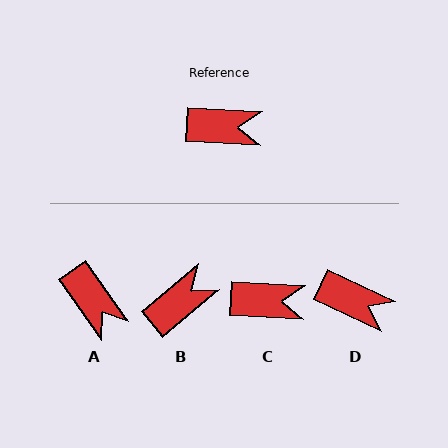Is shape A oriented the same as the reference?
No, it is off by about 52 degrees.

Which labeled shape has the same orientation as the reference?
C.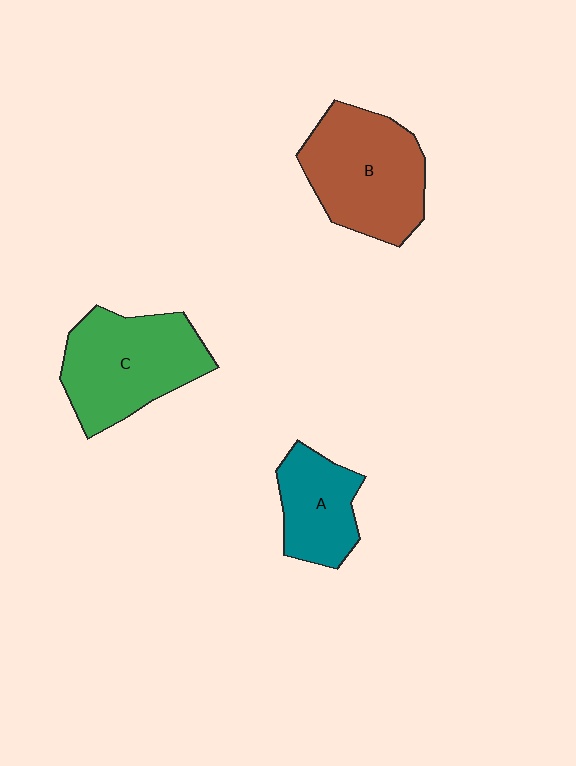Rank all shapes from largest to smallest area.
From largest to smallest: B (brown), C (green), A (teal).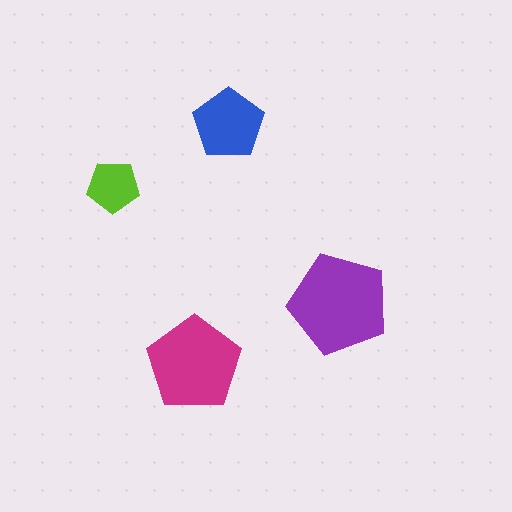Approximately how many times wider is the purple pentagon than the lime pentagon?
About 2 times wider.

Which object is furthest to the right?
The purple pentagon is rightmost.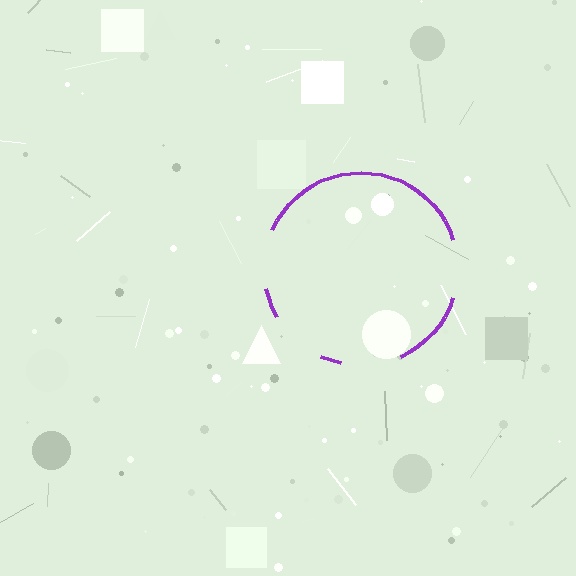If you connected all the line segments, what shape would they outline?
They would outline a circle.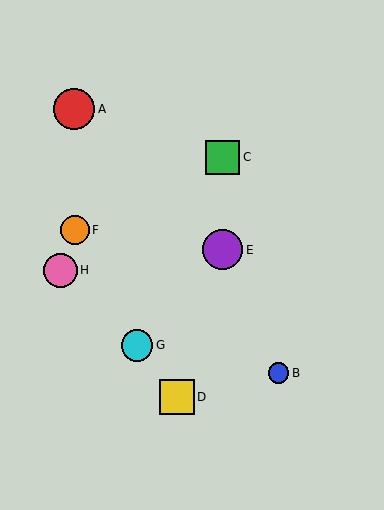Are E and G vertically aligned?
No, E is at x≈223 and G is at x≈137.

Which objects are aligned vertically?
Objects C, E are aligned vertically.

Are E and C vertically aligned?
Yes, both are at x≈223.